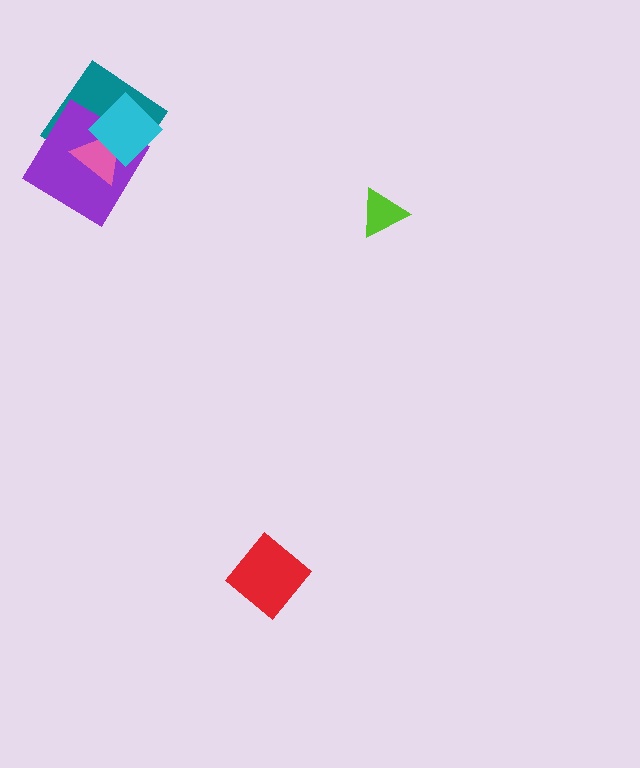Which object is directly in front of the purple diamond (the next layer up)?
The pink triangle is directly in front of the purple diamond.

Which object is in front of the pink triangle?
The cyan diamond is in front of the pink triangle.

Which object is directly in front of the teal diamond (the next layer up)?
The purple diamond is directly in front of the teal diamond.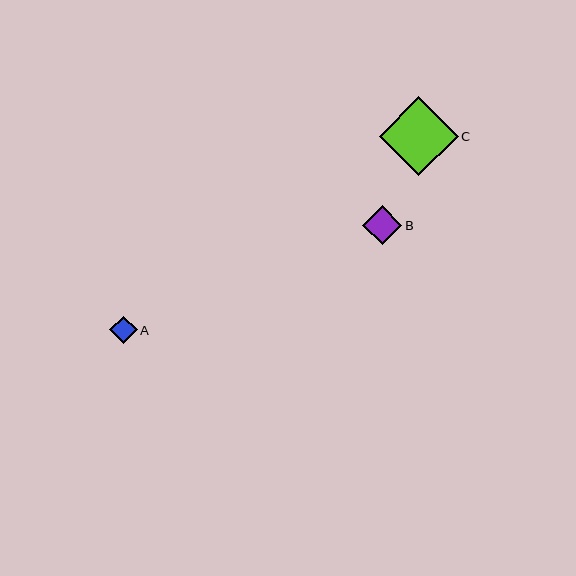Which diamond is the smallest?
Diamond A is the smallest with a size of approximately 28 pixels.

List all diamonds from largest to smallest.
From largest to smallest: C, B, A.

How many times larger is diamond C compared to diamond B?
Diamond C is approximately 2.0 times the size of diamond B.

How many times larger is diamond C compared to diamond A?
Diamond C is approximately 2.8 times the size of diamond A.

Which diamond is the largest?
Diamond C is the largest with a size of approximately 79 pixels.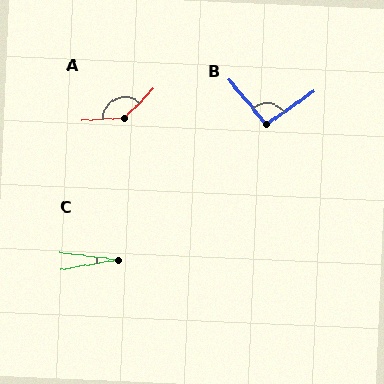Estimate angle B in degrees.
Approximately 94 degrees.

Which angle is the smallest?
C, at approximately 16 degrees.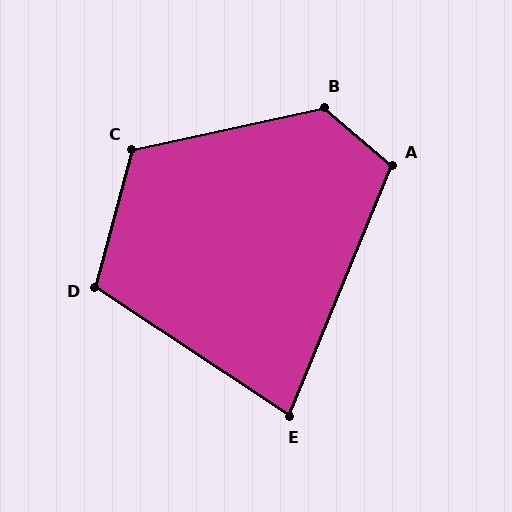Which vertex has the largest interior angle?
B, at approximately 127 degrees.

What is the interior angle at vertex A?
Approximately 108 degrees (obtuse).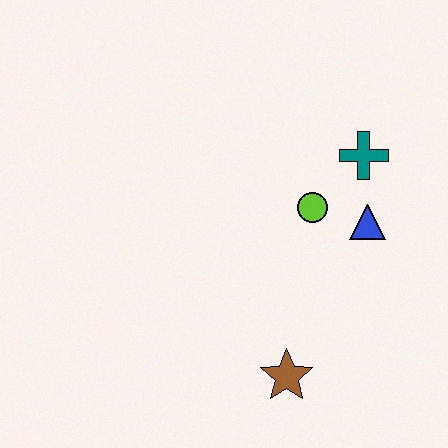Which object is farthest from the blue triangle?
The brown star is farthest from the blue triangle.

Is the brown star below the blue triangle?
Yes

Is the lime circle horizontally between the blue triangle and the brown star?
Yes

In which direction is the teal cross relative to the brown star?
The teal cross is above the brown star.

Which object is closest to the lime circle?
The blue triangle is closest to the lime circle.